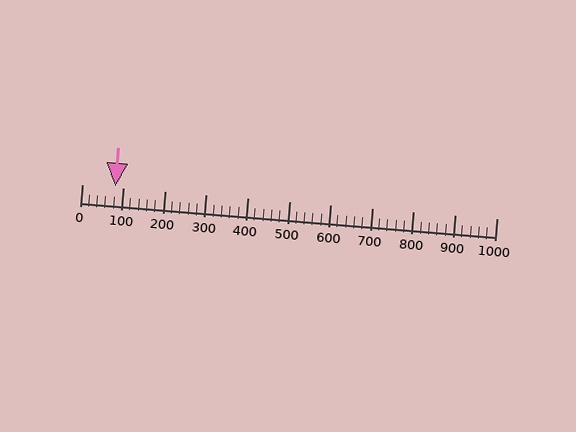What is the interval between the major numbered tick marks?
The major tick marks are spaced 100 units apart.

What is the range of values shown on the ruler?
The ruler shows values from 0 to 1000.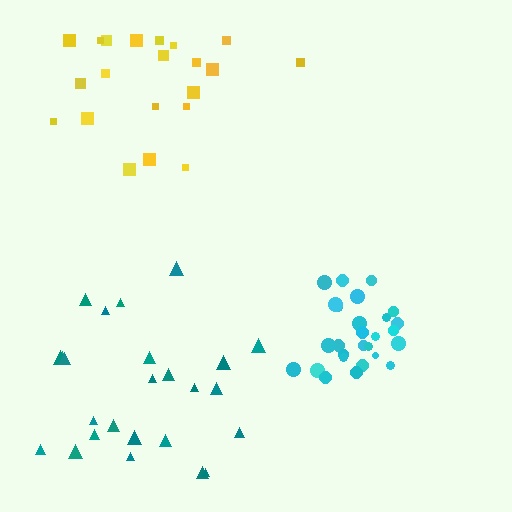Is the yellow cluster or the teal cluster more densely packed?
Teal.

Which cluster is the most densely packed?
Cyan.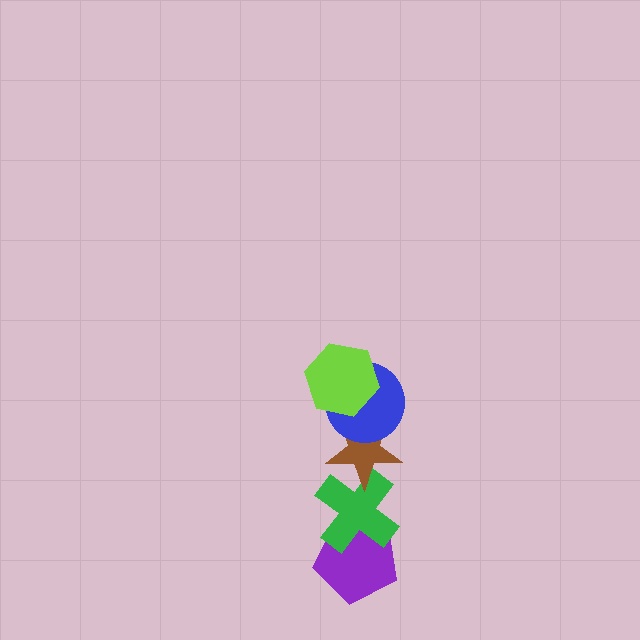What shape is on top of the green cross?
The brown star is on top of the green cross.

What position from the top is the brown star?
The brown star is 3rd from the top.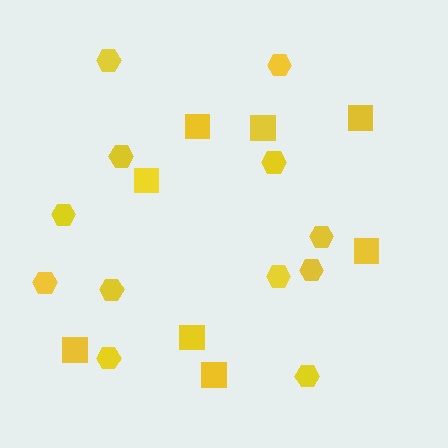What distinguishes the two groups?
There are 2 groups: one group of squares (8) and one group of hexagons (12).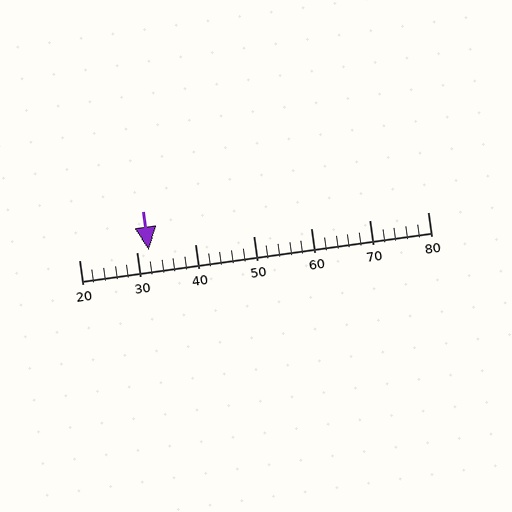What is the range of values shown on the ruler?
The ruler shows values from 20 to 80.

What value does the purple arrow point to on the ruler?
The purple arrow points to approximately 32.